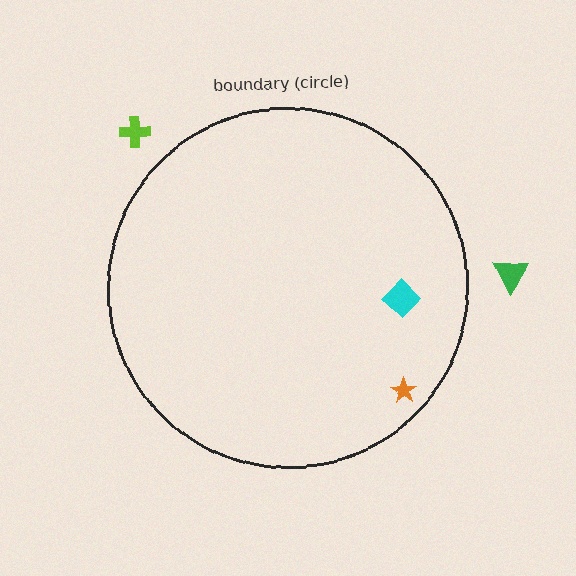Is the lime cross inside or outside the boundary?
Outside.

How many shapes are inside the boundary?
2 inside, 2 outside.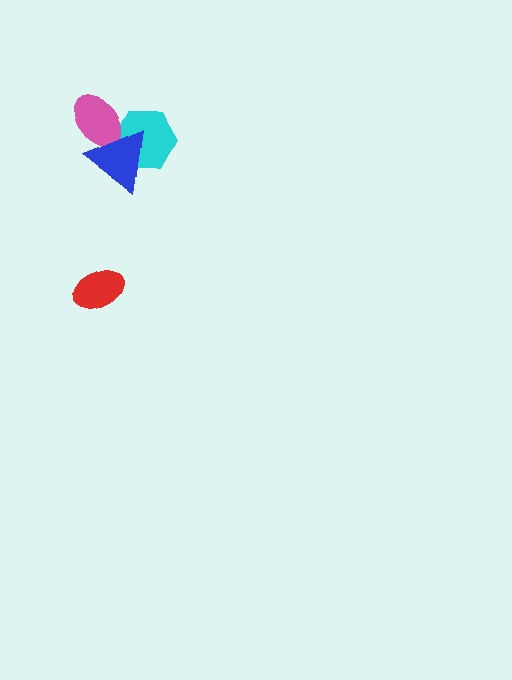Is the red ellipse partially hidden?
No, no other shape covers it.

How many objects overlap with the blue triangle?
2 objects overlap with the blue triangle.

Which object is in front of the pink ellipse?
The blue triangle is in front of the pink ellipse.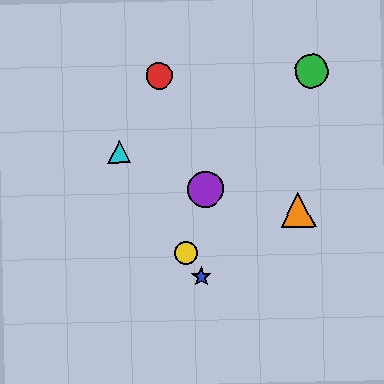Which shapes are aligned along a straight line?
The blue star, the yellow circle, the cyan triangle are aligned along a straight line.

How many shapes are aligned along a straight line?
3 shapes (the blue star, the yellow circle, the cyan triangle) are aligned along a straight line.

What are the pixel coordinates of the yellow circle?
The yellow circle is at (186, 254).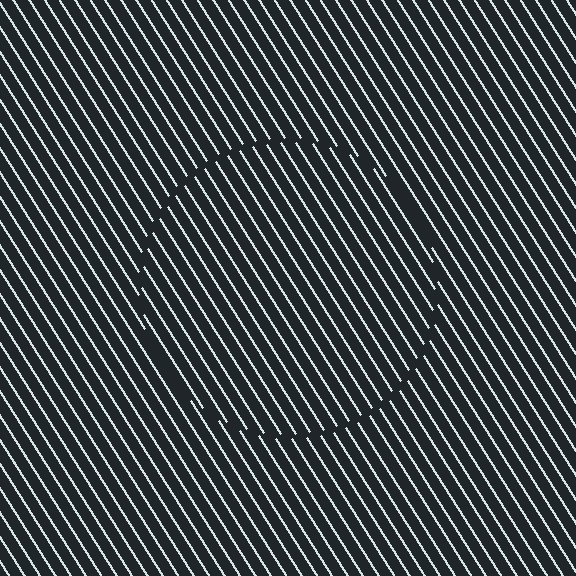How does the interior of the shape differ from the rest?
The interior of the shape contains the same grating, shifted by half a period — the contour is defined by the phase discontinuity where line-ends from the inner and outer gratings abut.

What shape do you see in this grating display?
An illusory circle. The interior of the shape contains the same grating, shifted by half a period — the contour is defined by the phase discontinuity where line-ends from the inner and outer gratings abut.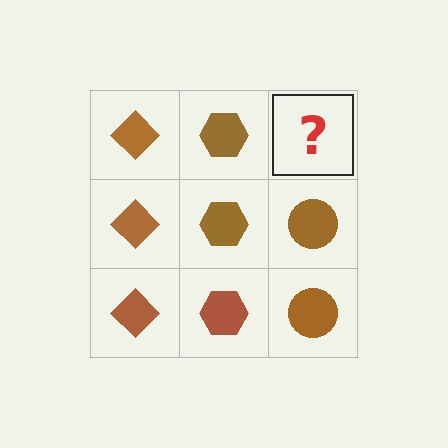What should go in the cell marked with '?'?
The missing cell should contain a brown circle.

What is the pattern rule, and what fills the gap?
The rule is that each column has a consistent shape. The gap should be filled with a brown circle.